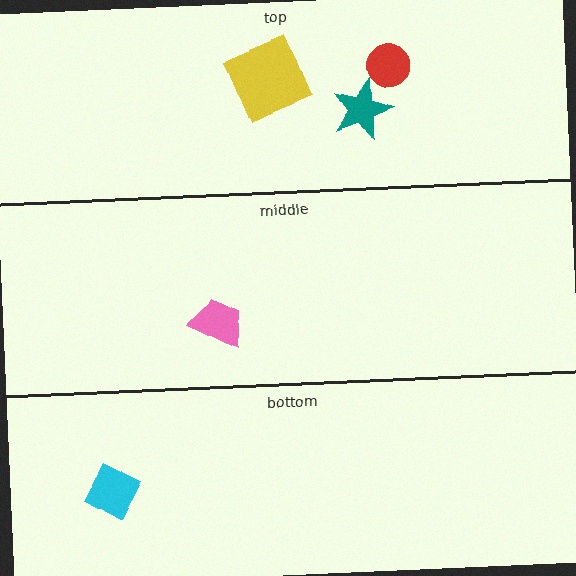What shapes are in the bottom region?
The cyan diamond.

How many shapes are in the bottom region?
1.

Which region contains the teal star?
The top region.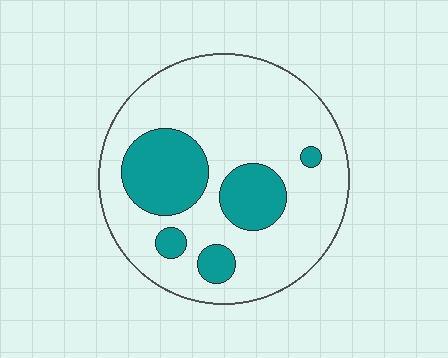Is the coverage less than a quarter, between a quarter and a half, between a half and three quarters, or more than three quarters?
Less than a quarter.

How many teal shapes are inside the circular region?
5.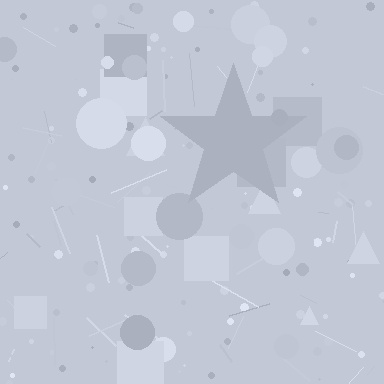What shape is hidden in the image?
A star is hidden in the image.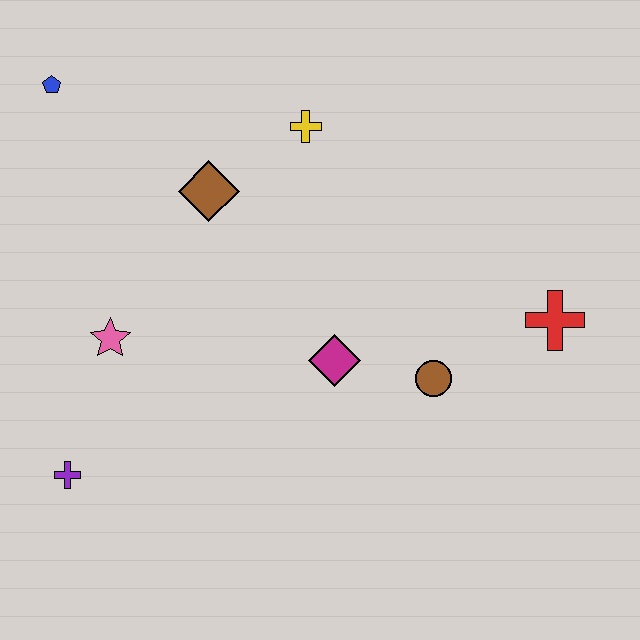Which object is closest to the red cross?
The brown circle is closest to the red cross.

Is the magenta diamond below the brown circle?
No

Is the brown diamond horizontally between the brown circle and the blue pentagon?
Yes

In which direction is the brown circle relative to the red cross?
The brown circle is to the left of the red cross.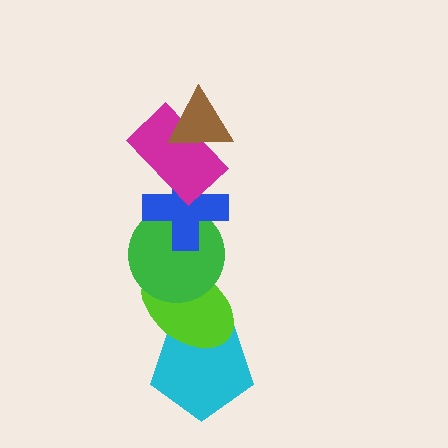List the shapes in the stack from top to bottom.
From top to bottom: the brown triangle, the magenta rectangle, the blue cross, the green circle, the lime ellipse, the cyan pentagon.